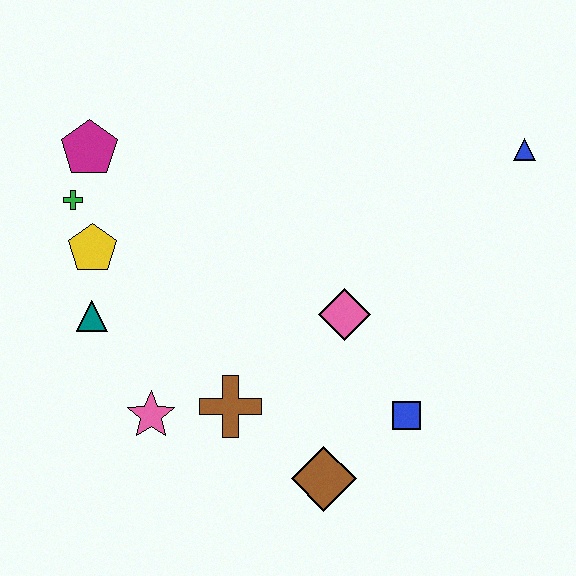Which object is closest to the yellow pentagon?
The green cross is closest to the yellow pentagon.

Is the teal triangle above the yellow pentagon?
No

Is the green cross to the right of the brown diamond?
No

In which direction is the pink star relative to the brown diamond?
The pink star is to the left of the brown diamond.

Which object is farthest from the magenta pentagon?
The blue triangle is farthest from the magenta pentagon.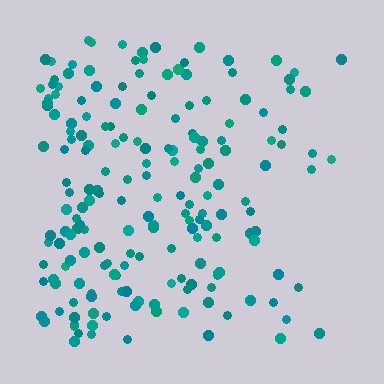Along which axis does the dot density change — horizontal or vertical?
Horizontal.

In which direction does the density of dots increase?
From right to left, with the left side densest.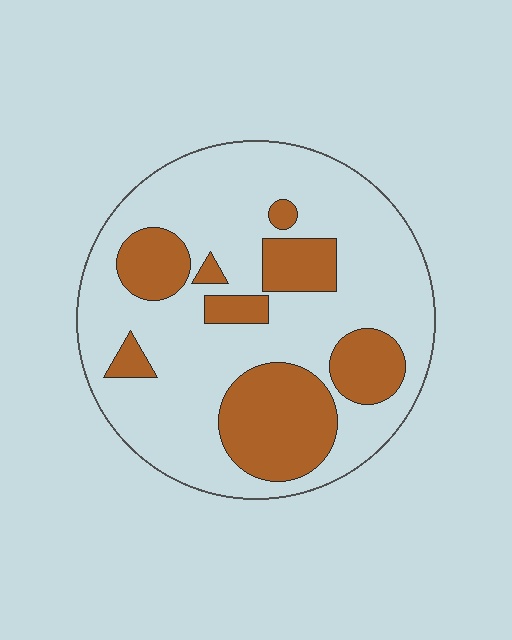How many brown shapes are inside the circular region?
8.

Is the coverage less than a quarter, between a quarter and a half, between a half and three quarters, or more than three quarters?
Between a quarter and a half.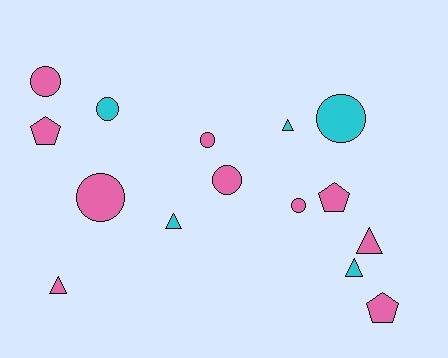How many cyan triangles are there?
There are 3 cyan triangles.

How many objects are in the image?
There are 15 objects.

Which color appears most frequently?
Pink, with 10 objects.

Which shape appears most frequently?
Circle, with 7 objects.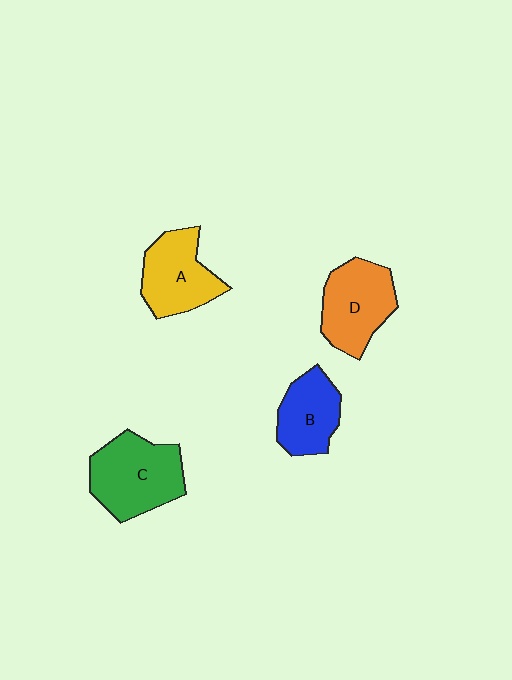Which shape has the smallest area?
Shape B (blue).